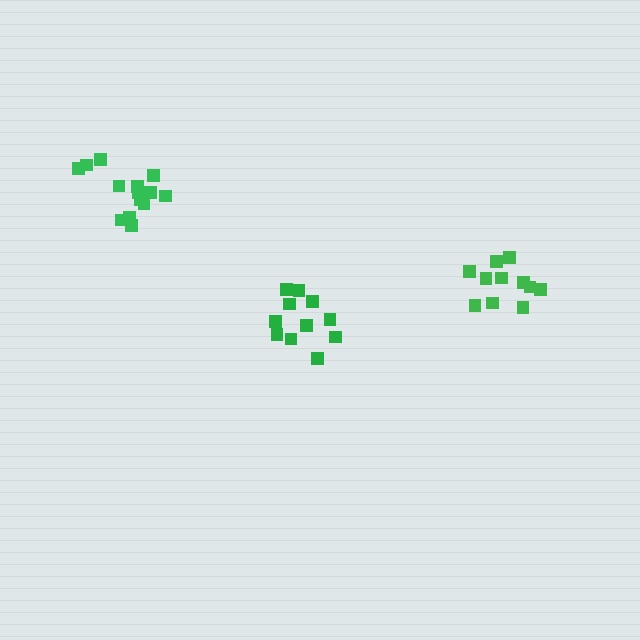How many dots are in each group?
Group 1: 11 dots, Group 2: 14 dots, Group 3: 11 dots (36 total).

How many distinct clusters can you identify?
There are 3 distinct clusters.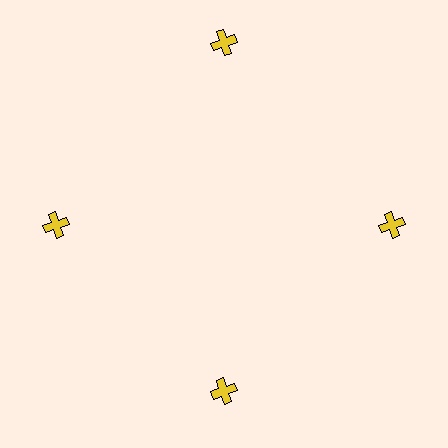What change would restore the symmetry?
The symmetry would be restored by moving it inward, back onto the ring so that all 4 crosses sit at equal angles and equal distance from the center.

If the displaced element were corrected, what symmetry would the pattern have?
It would have 4-fold rotational symmetry — the pattern would map onto itself every 90 degrees.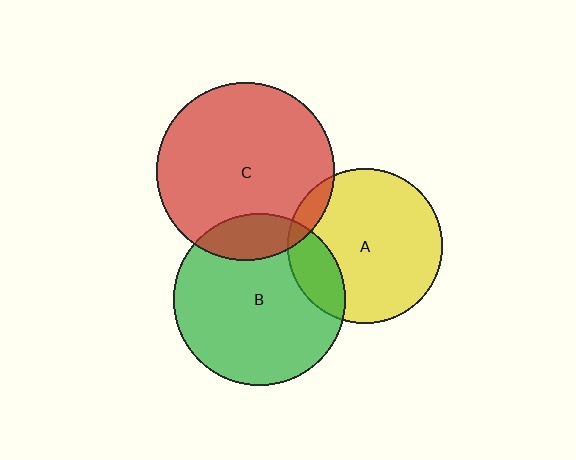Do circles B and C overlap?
Yes.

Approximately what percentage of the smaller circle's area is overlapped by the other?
Approximately 15%.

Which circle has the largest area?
Circle C (red).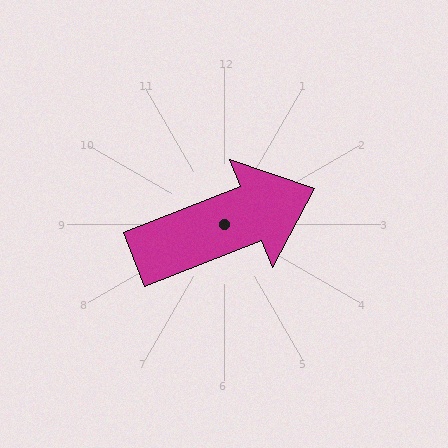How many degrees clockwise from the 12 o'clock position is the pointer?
Approximately 69 degrees.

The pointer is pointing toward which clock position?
Roughly 2 o'clock.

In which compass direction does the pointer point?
East.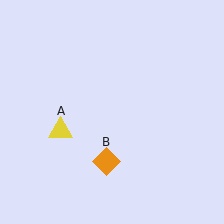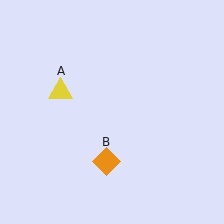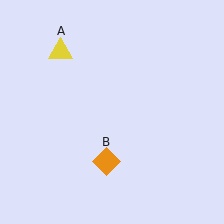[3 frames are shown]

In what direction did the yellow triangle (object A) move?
The yellow triangle (object A) moved up.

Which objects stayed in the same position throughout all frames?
Orange diamond (object B) remained stationary.